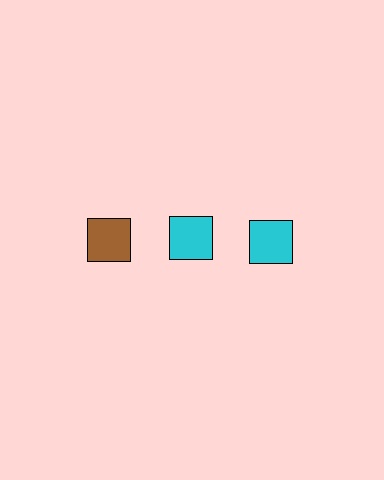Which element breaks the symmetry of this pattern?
The brown square in the top row, leftmost column breaks the symmetry. All other shapes are cyan squares.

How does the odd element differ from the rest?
It has a different color: brown instead of cyan.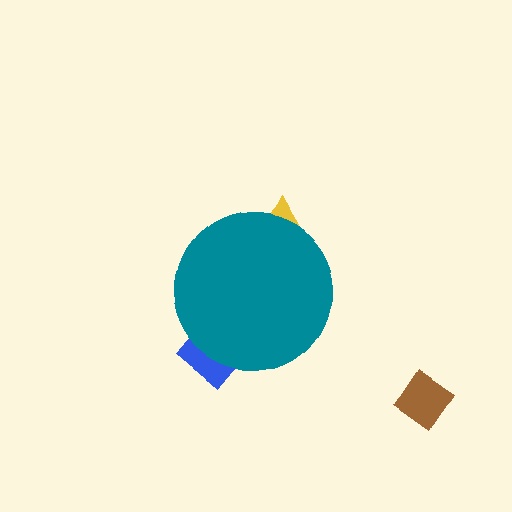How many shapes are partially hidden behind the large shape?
2 shapes are partially hidden.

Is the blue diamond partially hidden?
Yes, the blue diamond is partially hidden behind the teal circle.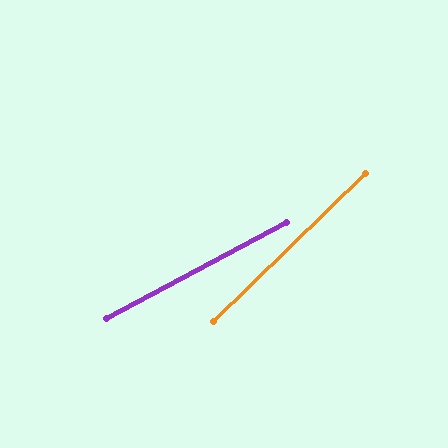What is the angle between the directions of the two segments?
Approximately 16 degrees.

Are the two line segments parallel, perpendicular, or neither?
Neither parallel nor perpendicular — they differ by about 16°.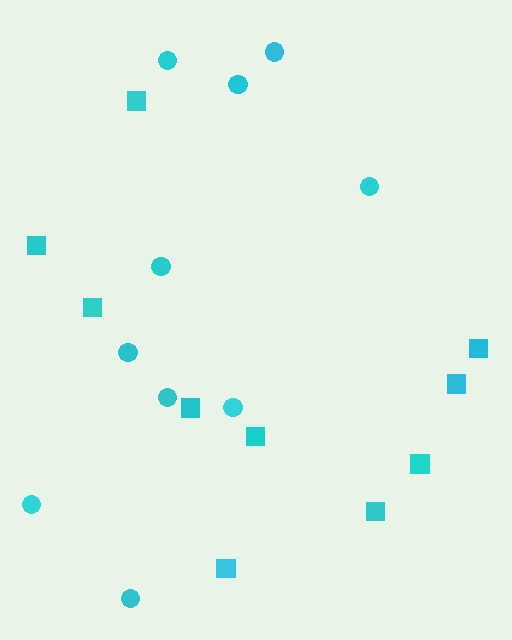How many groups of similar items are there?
There are 2 groups: one group of circles (10) and one group of squares (10).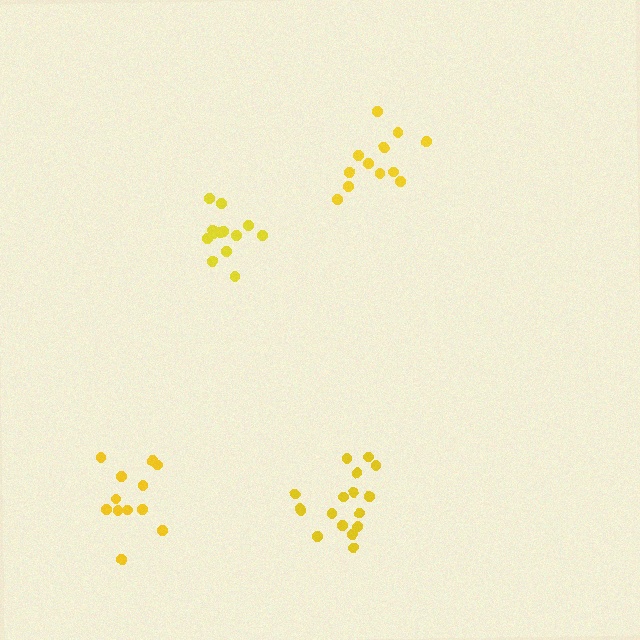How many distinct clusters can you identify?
There are 4 distinct clusters.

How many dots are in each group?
Group 1: 13 dots, Group 2: 17 dots, Group 3: 12 dots, Group 4: 12 dots (54 total).